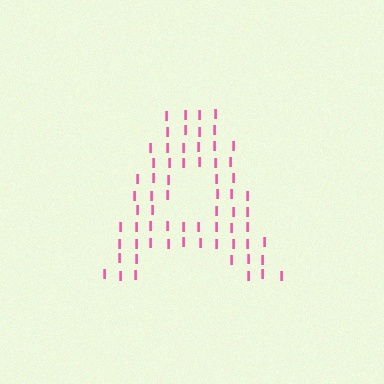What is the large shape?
The large shape is the letter A.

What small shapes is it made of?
It is made of small letter I's.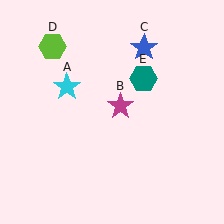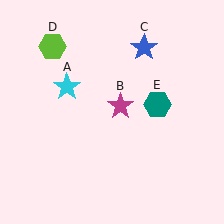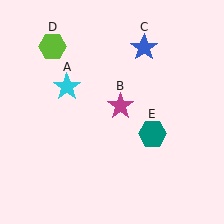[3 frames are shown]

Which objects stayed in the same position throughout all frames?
Cyan star (object A) and magenta star (object B) and blue star (object C) and lime hexagon (object D) remained stationary.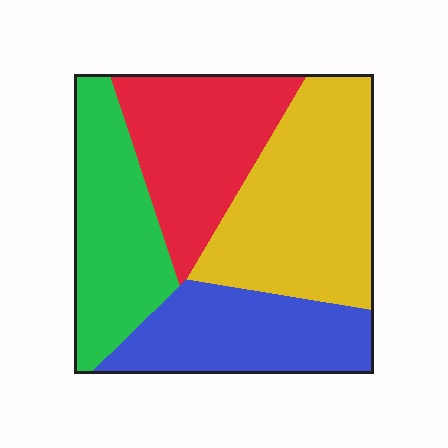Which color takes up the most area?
Yellow, at roughly 30%.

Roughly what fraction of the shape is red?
Red covers about 25% of the shape.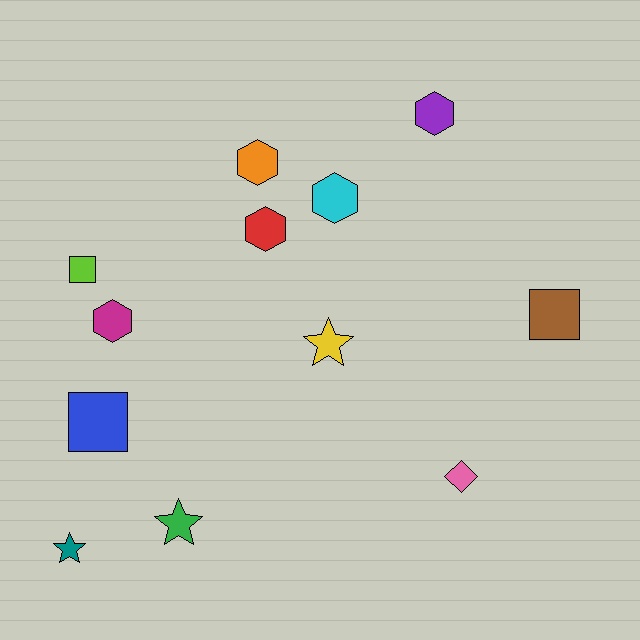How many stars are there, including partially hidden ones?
There are 3 stars.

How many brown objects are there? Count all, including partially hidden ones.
There is 1 brown object.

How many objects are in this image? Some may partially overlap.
There are 12 objects.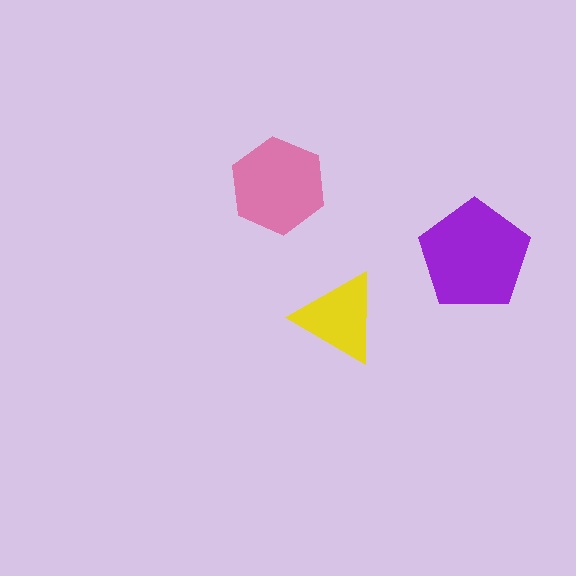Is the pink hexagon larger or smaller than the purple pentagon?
Smaller.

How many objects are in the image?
There are 3 objects in the image.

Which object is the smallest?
The yellow triangle.